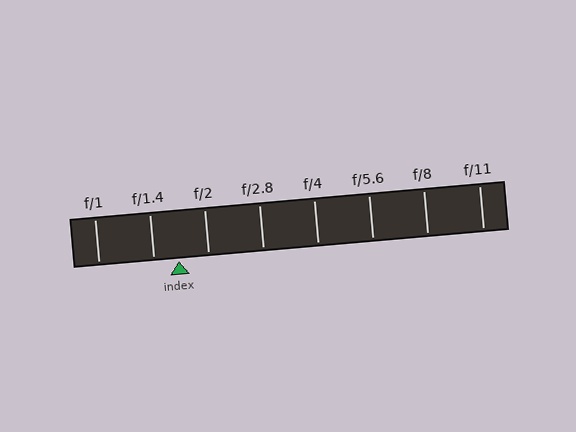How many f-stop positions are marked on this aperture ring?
There are 8 f-stop positions marked.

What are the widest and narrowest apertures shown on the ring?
The widest aperture shown is f/1 and the narrowest is f/11.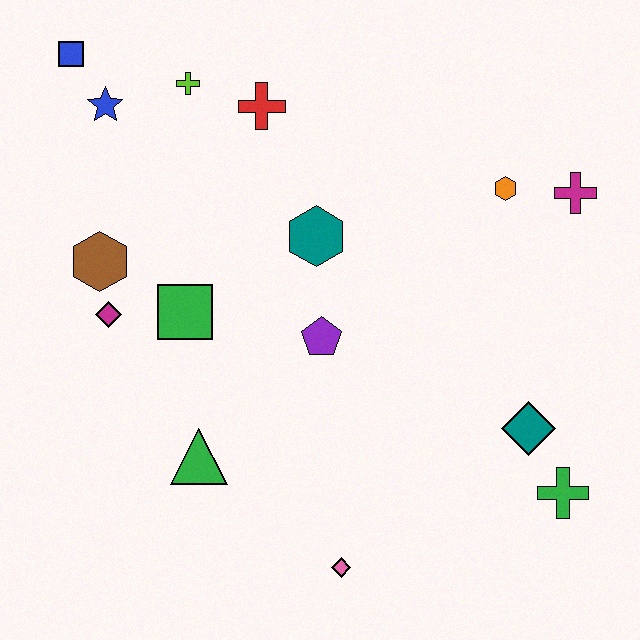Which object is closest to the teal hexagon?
The purple pentagon is closest to the teal hexagon.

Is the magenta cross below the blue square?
Yes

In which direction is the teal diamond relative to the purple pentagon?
The teal diamond is to the right of the purple pentagon.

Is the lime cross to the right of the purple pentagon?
No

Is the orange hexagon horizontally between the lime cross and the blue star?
No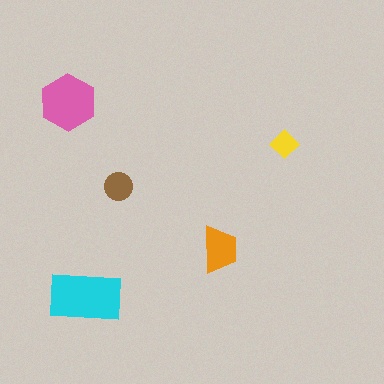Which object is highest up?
The pink hexagon is topmost.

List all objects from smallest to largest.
The yellow diamond, the brown circle, the orange trapezoid, the pink hexagon, the cyan rectangle.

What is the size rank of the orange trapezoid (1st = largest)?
3rd.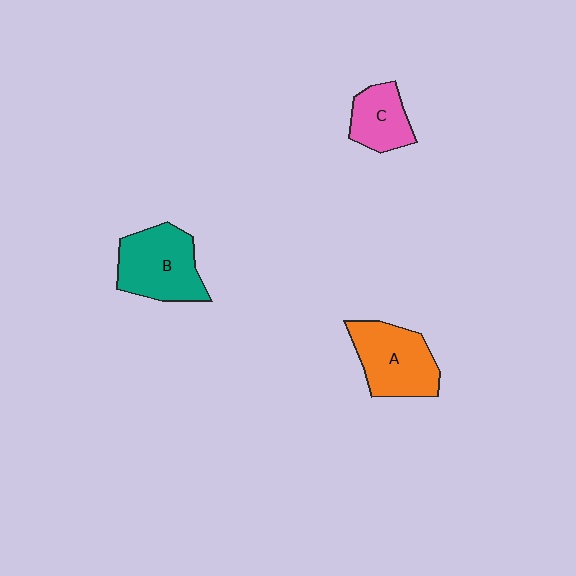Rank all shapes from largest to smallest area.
From largest to smallest: B (teal), A (orange), C (pink).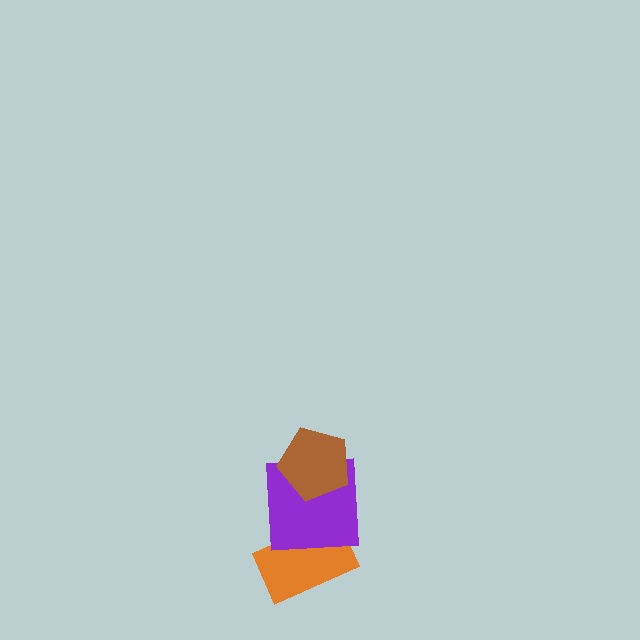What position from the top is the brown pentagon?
The brown pentagon is 1st from the top.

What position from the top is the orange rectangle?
The orange rectangle is 3rd from the top.